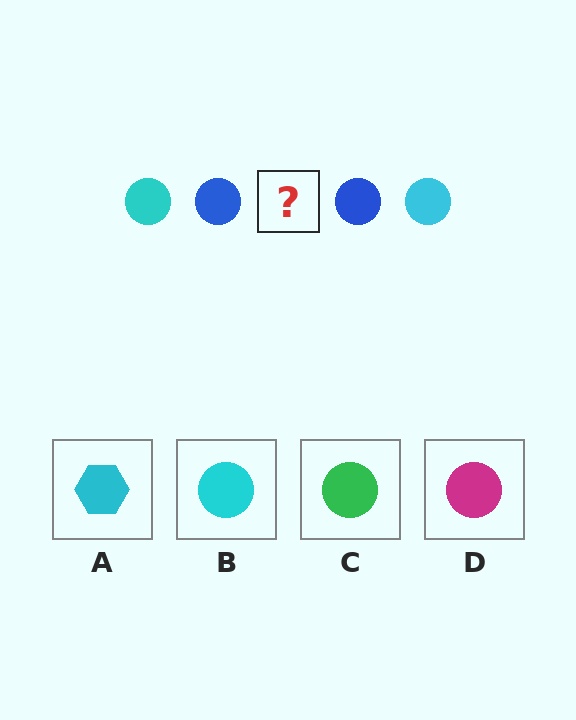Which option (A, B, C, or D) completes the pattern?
B.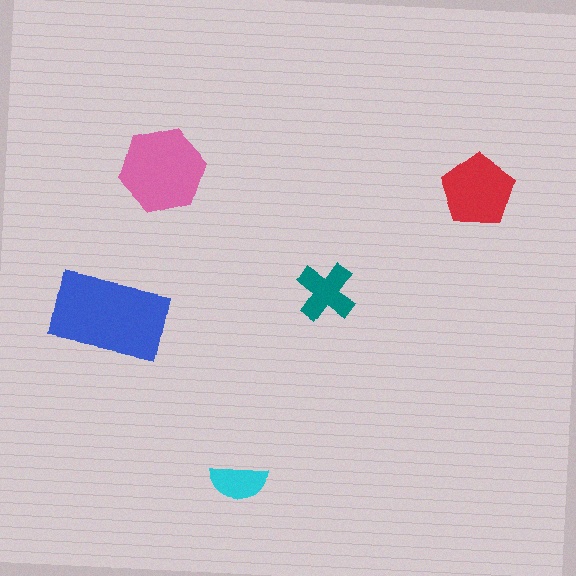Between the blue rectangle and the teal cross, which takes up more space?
The blue rectangle.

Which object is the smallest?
The cyan semicircle.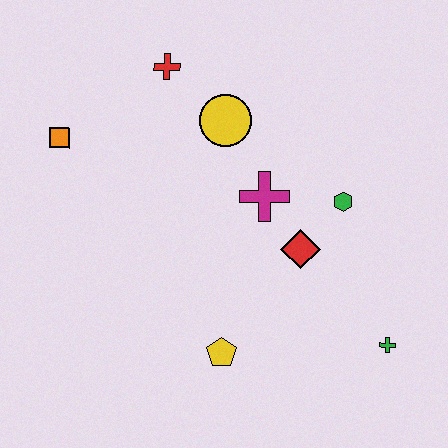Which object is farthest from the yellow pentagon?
The red cross is farthest from the yellow pentagon.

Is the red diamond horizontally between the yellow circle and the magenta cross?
No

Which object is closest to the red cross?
The yellow circle is closest to the red cross.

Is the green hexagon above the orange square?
No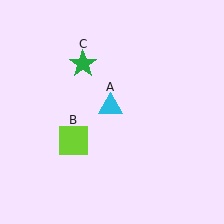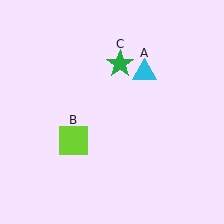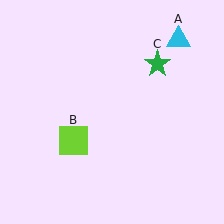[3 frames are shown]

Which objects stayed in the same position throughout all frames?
Lime square (object B) remained stationary.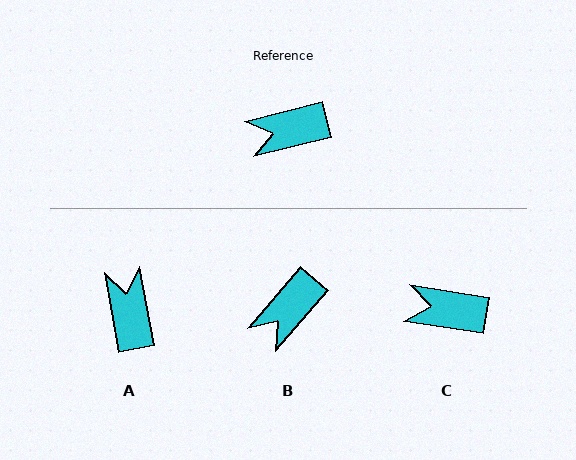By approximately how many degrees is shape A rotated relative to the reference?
Approximately 94 degrees clockwise.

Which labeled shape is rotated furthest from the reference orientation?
A, about 94 degrees away.